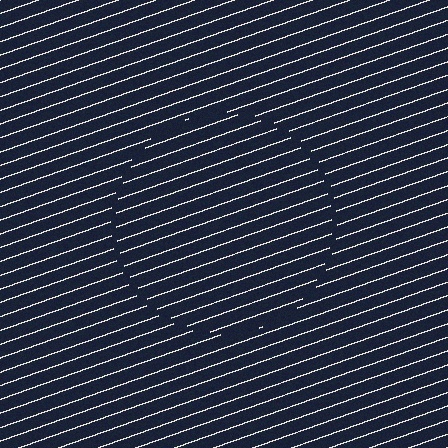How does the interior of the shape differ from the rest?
The interior of the shape contains the same grating, shifted by half a period — the contour is defined by the phase discontinuity where line-ends from the inner and outer gratings abut.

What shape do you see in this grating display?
An illusory circle. The interior of the shape contains the same grating, shifted by half a period — the contour is defined by the phase discontinuity where line-ends from the inner and outer gratings abut.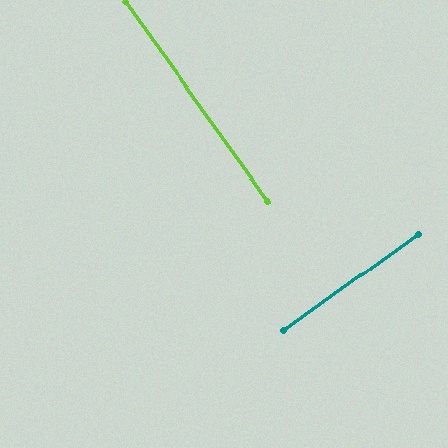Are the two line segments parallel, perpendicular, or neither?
Perpendicular — they meet at approximately 90°.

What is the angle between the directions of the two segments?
Approximately 90 degrees.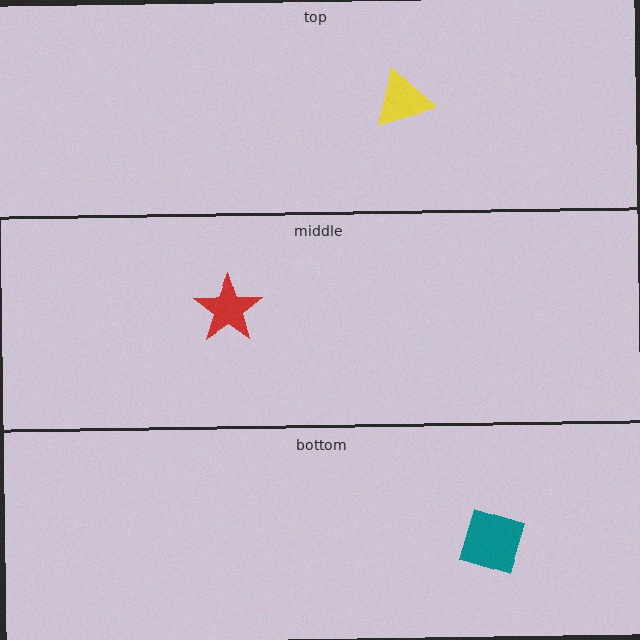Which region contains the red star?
The middle region.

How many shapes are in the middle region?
1.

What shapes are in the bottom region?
The teal diamond.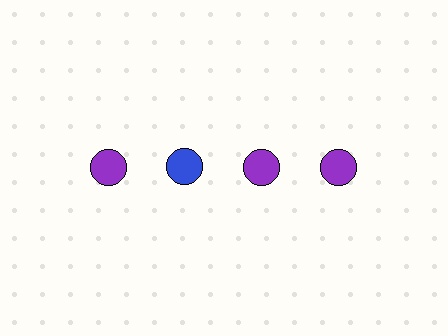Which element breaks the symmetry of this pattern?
The blue circle in the top row, second from left column breaks the symmetry. All other shapes are purple circles.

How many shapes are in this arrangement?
There are 4 shapes arranged in a grid pattern.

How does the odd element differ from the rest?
It has a different color: blue instead of purple.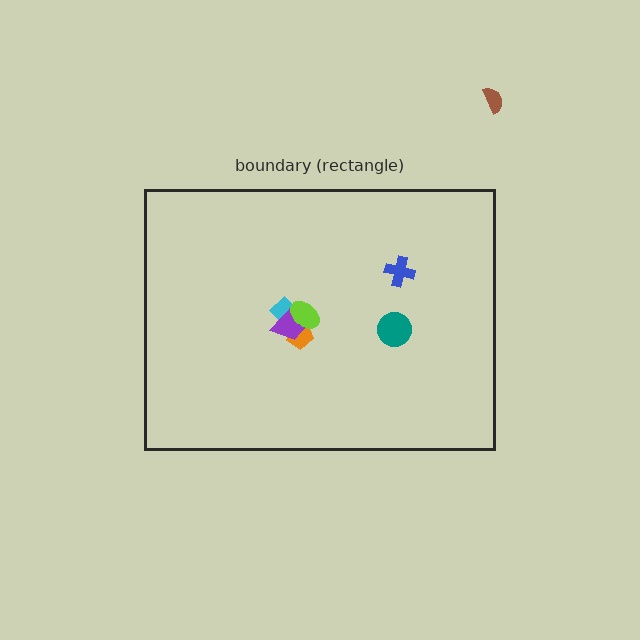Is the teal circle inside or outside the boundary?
Inside.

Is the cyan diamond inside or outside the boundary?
Inside.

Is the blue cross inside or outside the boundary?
Inside.